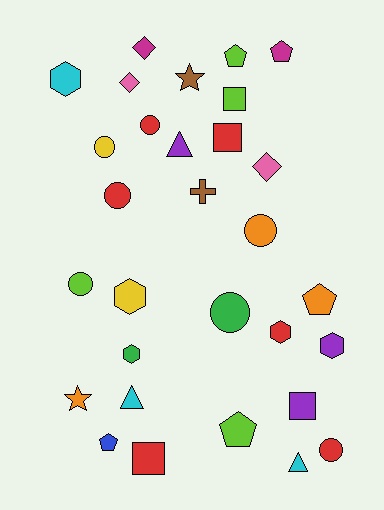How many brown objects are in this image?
There are 2 brown objects.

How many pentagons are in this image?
There are 5 pentagons.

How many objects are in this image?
There are 30 objects.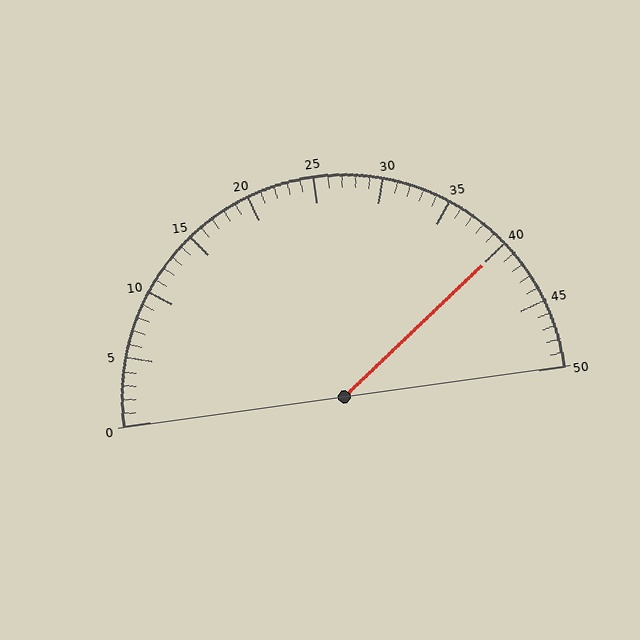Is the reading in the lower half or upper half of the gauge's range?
The reading is in the upper half of the range (0 to 50).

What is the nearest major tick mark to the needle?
The nearest major tick mark is 40.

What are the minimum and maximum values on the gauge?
The gauge ranges from 0 to 50.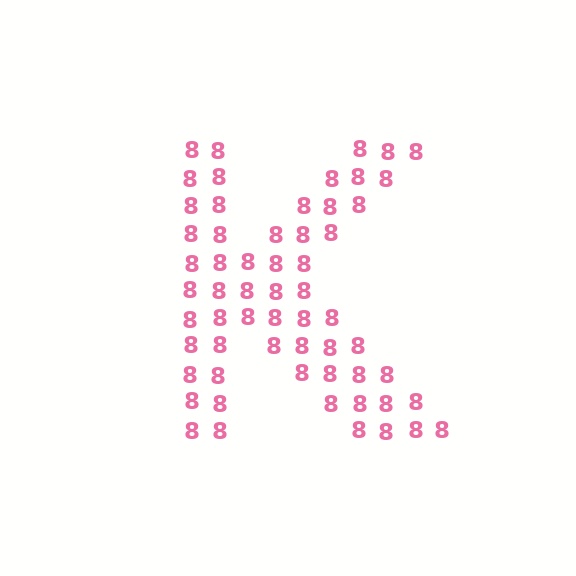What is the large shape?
The large shape is the letter K.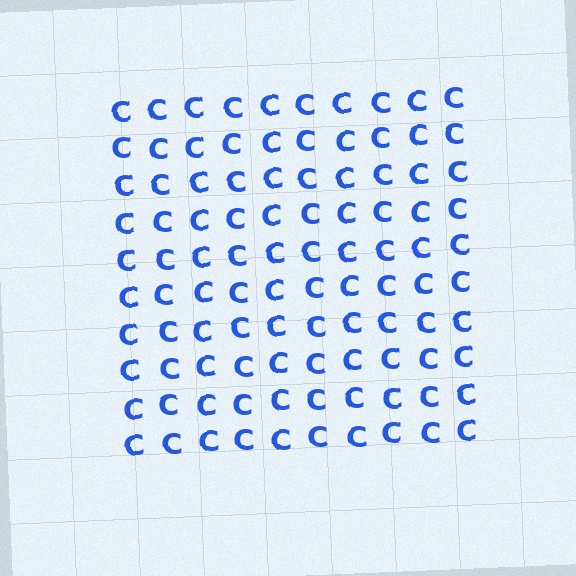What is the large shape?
The large shape is a square.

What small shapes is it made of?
It is made of small letter C's.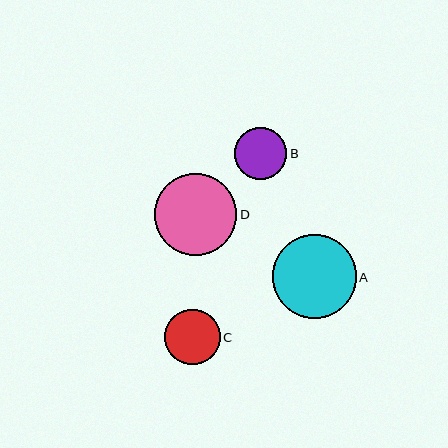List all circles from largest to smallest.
From largest to smallest: A, D, C, B.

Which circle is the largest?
Circle A is the largest with a size of approximately 84 pixels.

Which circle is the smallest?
Circle B is the smallest with a size of approximately 52 pixels.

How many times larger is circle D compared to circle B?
Circle D is approximately 1.6 times the size of circle B.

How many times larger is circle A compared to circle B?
Circle A is approximately 1.6 times the size of circle B.